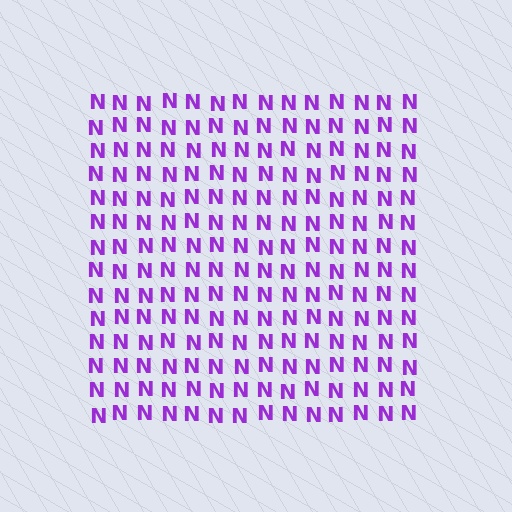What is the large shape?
The large shape is a square.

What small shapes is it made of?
It is made of small letter N's.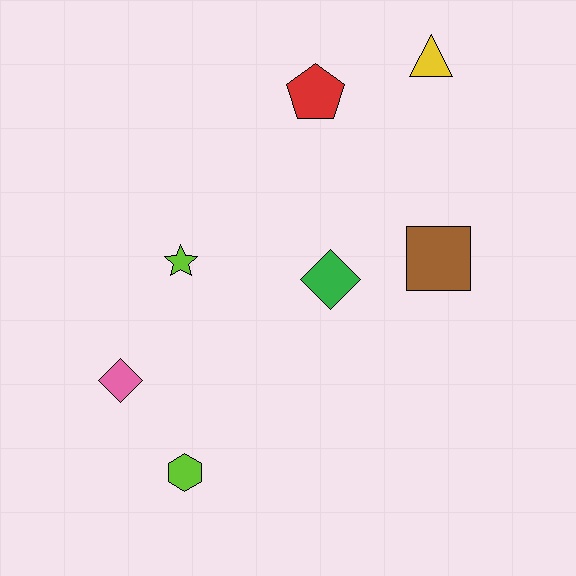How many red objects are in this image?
There is 1 red object.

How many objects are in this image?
There are 7 objects.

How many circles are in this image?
There are no circles.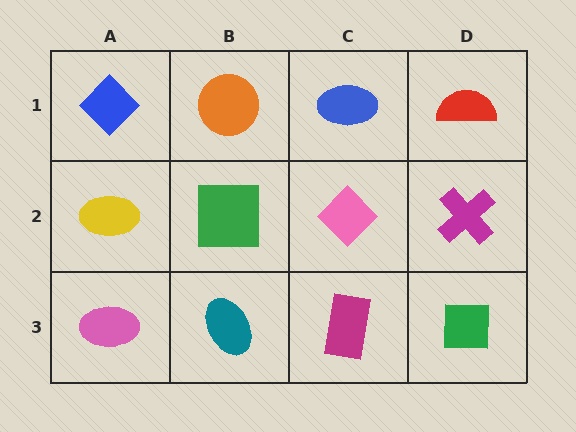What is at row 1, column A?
A blue diamond.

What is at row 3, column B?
A teal ellipse.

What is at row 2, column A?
A yellow ellipse.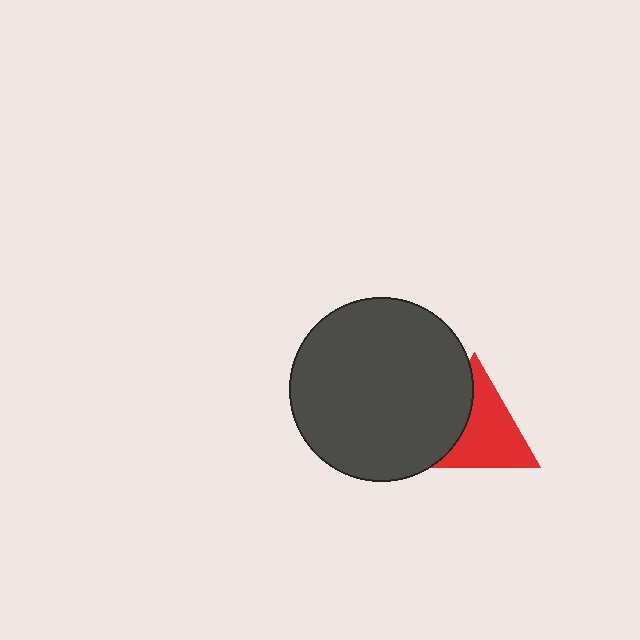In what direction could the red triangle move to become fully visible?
The red triangle could move right. That would shift it out from behind the dark gray circle entirely.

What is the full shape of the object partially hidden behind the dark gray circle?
The partially hidden object is a red triangle.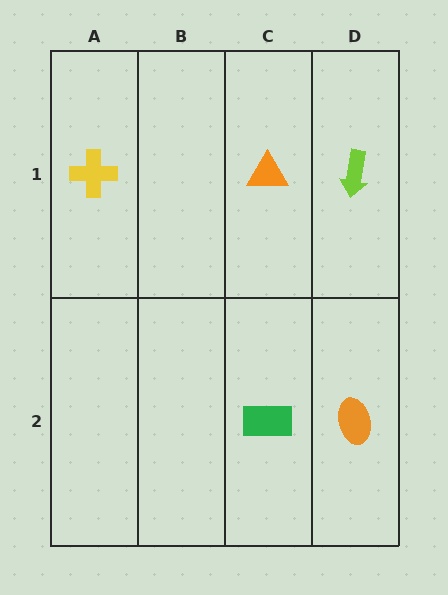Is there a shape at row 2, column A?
No, that cell is empty.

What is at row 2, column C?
A green rectangle.